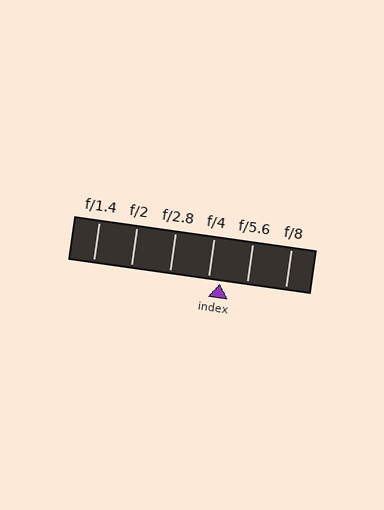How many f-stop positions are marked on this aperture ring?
There are 6 f-stop positions marked.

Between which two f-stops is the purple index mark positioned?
The index mark is between f/4 and f/5.6.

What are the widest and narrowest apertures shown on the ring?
The widest aperture shown is f/1.4 and the narrowest is f/8.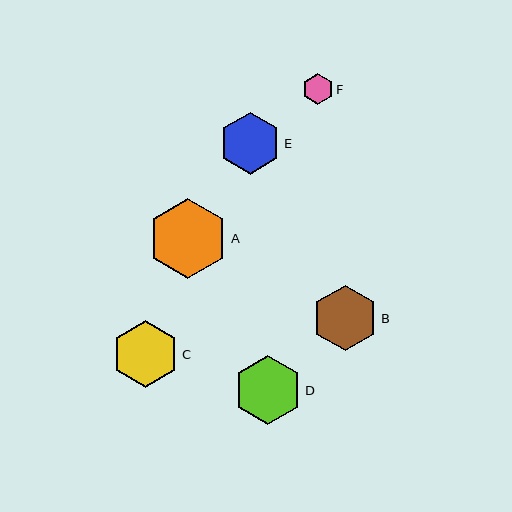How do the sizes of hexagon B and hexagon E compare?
Hexagon B and hexagon E are approximately the same size.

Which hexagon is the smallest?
Hexagon F is the smallest with a size of approximately 31 pixels.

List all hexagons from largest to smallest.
From largest to smallest: A, D, C, B, E, F.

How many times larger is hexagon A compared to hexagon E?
Hexagon A is approximately 1.3 times the size of hexagon E.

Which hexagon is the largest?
Hexagon A is the largest with a size of approximately 80 pixels.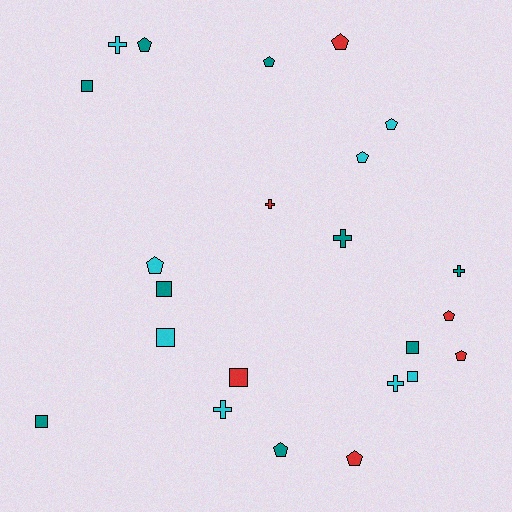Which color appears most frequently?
Teal, with 9 objects.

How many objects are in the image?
There are 23 objects.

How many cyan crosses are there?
There are 3 cyan crosses.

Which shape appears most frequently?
Pentagon, with 10 objects.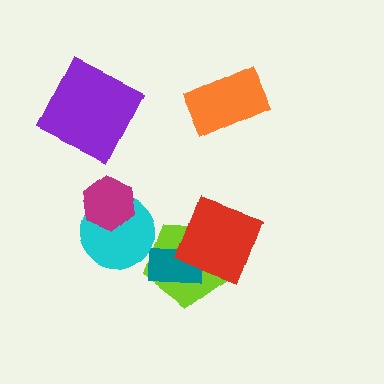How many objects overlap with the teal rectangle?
2 objects overlap with the teal rectangle.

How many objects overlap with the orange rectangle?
0 objects overlap with the orange rectangle.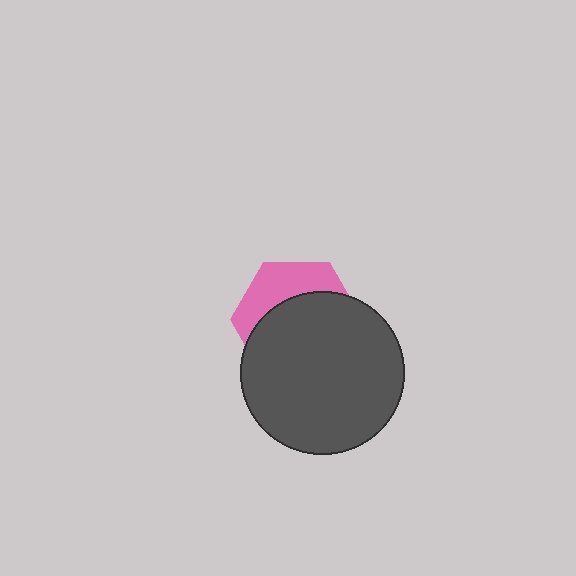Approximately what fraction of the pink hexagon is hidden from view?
Roughly 65% of the pink hexagon is hidden behind the dark gray circle.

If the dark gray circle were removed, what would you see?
You would see the complete pink hexagon.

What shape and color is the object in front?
The object in front is a dark gray circle.